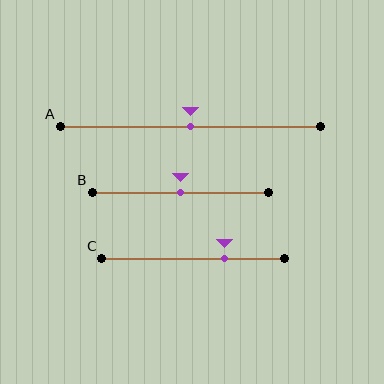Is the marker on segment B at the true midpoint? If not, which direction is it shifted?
Yes, the marker on segment B is at the true midpoint.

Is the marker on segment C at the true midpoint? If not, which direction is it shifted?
No, the marker on segment C is shifted to the right by about 17% of the segment length.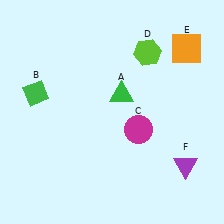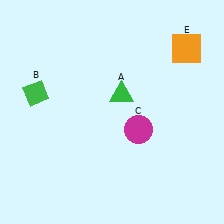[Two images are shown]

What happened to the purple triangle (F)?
The purple triangle (F) was removed in Image 2. It was in the bottom-right area of Image 1.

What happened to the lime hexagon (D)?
The lime hexagon (D) was removed in Image 2. It was in the top-right area of Image 1.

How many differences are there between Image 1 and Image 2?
There are 2 differences between the two images.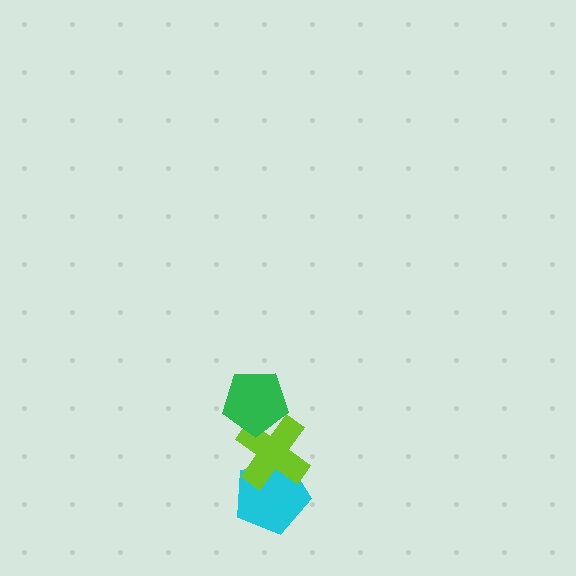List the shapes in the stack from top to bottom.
From top to bottom: the green pentagon, the lime cross, the cyan pentagon.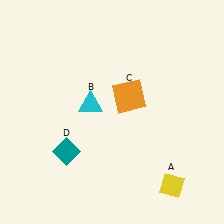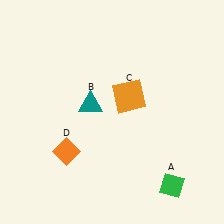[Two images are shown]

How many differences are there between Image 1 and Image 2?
There are 3 differences between the two images.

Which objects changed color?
A changed from yellow to green. B changed from cyan to teal. D changed from teal to orange.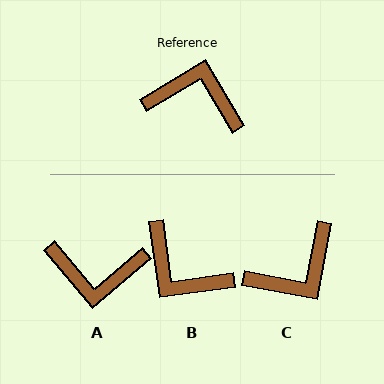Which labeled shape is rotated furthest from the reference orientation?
A, about 170 degrees away.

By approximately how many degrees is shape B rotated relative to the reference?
Approximately 157 degrees counter-clockwise.